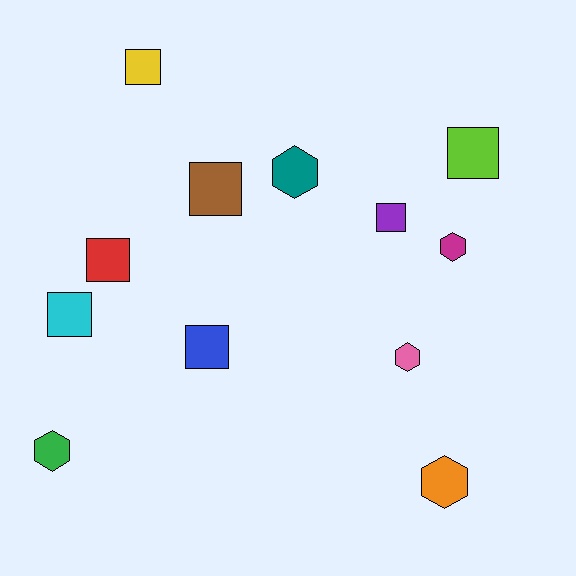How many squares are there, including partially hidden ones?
There are 7 squares.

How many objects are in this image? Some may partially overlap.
There are 12 objects.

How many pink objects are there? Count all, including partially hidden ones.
There is 1 pink object.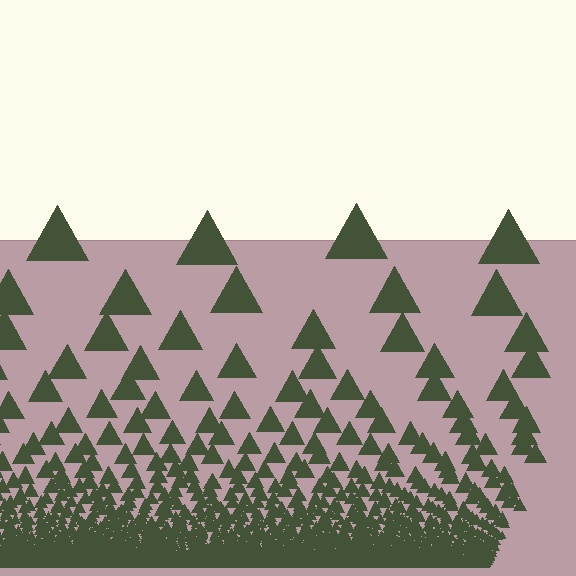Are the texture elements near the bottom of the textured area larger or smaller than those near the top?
Smaller. The gradient is inverted — elements near the bottom are smaller and denser.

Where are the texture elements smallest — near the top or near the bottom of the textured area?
Near the bottom.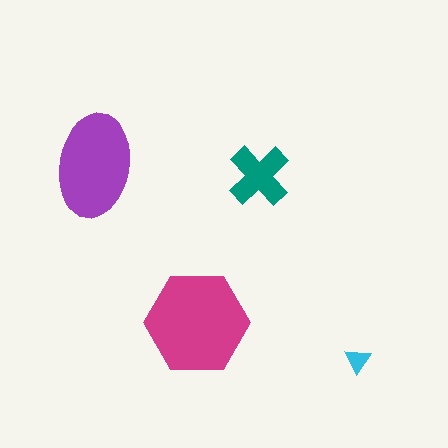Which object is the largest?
The magenta hexagon.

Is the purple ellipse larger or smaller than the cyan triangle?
Larger.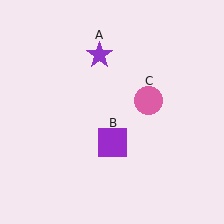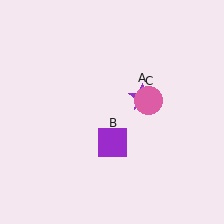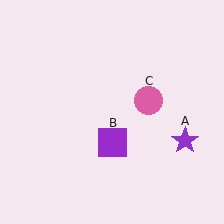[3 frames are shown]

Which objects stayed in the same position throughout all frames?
Purple square (object B) and pink circle (object C) remained stationary.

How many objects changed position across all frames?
1 object changed position: purple star (object A).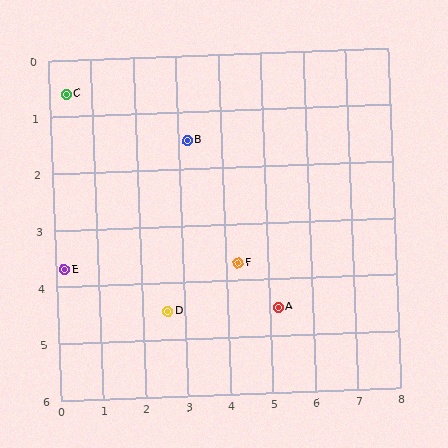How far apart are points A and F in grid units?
Points A and F are about 1.2 grid units apart.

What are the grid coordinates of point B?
Point B is at approximately (3.2, 1.5).